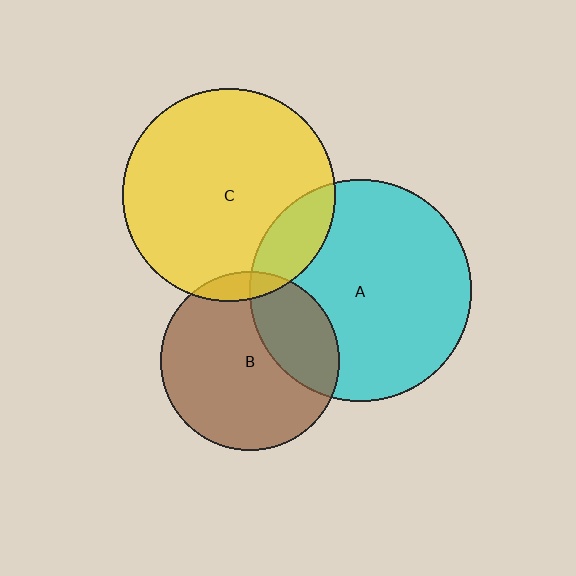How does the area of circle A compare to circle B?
Approximately 1.5 times.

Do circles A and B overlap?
Yes.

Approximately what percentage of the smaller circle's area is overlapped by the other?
Approximately 30%.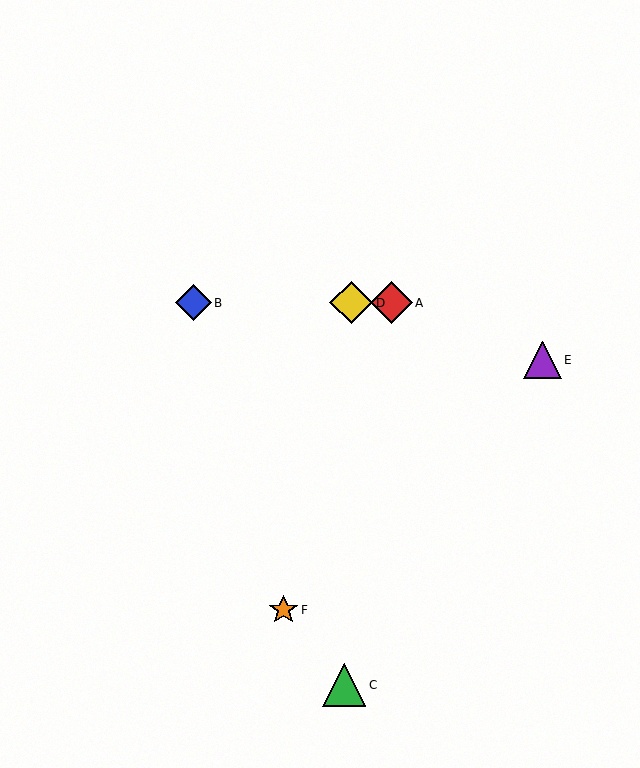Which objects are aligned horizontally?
Objects A, B, D are aligned horizontally.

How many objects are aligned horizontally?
3 objects (A, B, D) are aligned horizontally.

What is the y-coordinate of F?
Object F is at y≈610.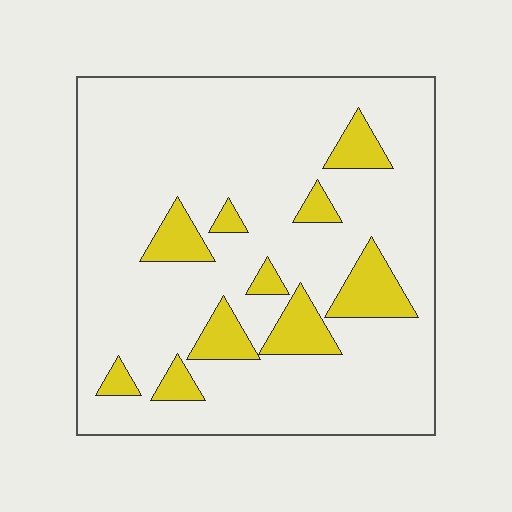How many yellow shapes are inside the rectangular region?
10.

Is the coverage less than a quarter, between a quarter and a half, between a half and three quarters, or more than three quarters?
Less than a quarter.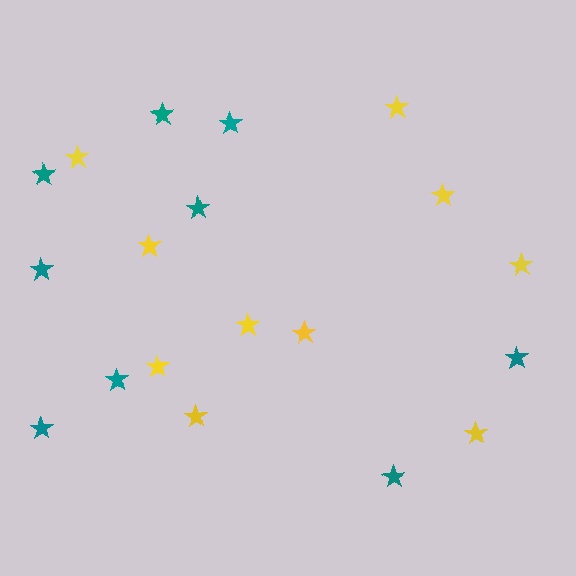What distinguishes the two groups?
There are 2 groups: one group of teal stars (9) and one group of yellow stars (10).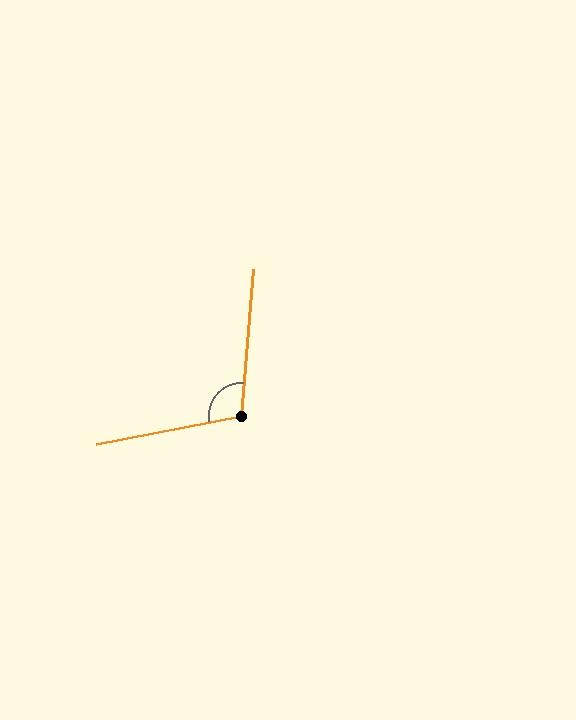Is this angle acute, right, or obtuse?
It is obtuse.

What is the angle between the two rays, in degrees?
Approximately 106 degrees.